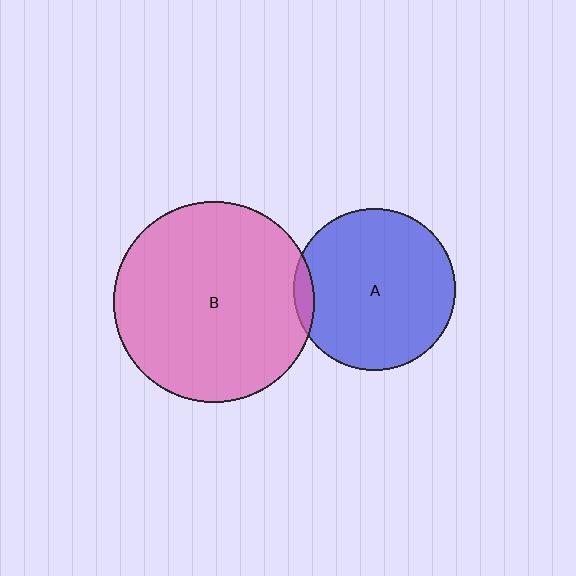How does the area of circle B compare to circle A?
Approximately 1.5 times.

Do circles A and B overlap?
Yes.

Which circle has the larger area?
Circle B (pink).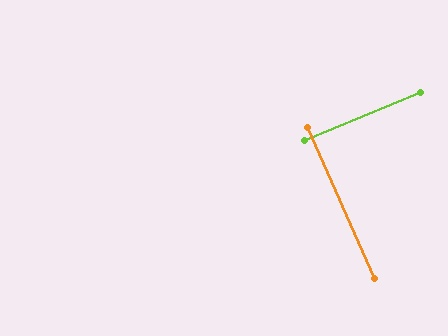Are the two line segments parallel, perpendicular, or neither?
Perpendicular — they meet at approximately 88°.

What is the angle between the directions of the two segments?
Approximately 88 degrees.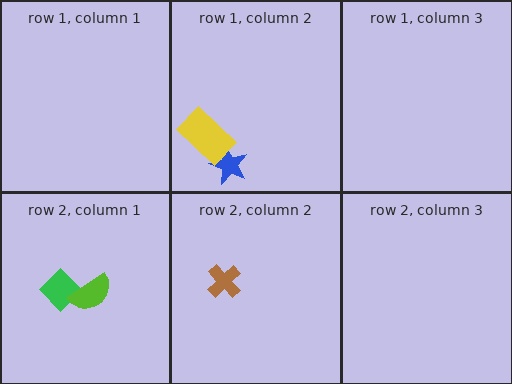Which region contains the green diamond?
The row 2, column 1 region.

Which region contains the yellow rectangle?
The row 1, column 2 region.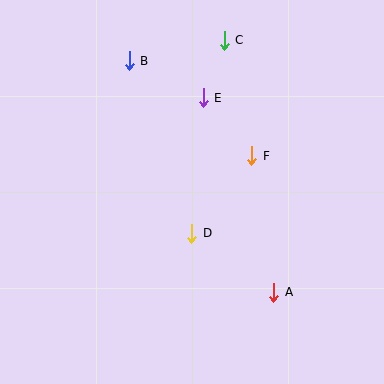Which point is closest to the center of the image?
Point D at (192, 233) is closest to the center.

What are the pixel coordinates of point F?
Point F is at (252, 156).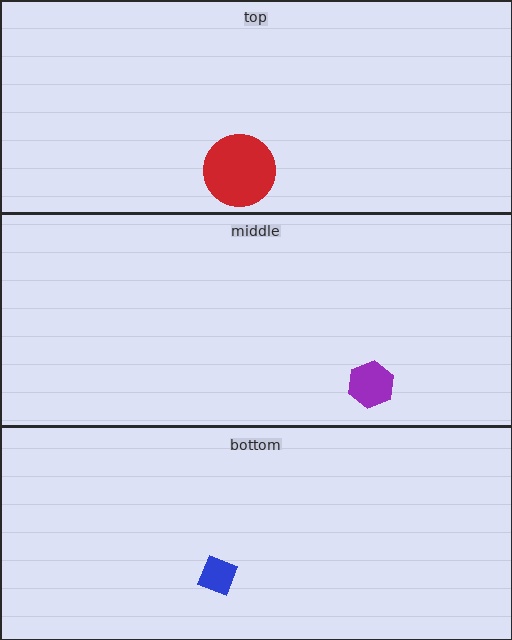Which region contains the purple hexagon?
The middle region.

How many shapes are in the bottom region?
1.